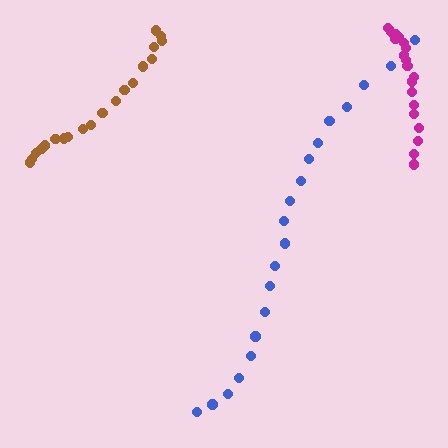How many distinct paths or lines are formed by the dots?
There are 3 distinct paths.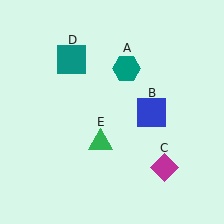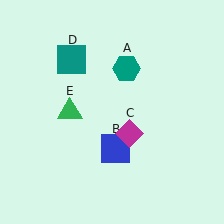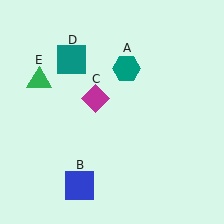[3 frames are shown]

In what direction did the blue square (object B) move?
The blue square (object B) moved down and to the left.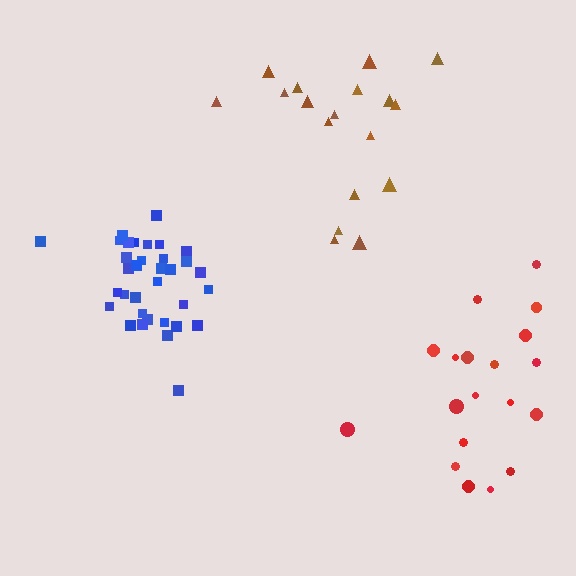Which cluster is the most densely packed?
Blue.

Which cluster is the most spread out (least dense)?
Brown.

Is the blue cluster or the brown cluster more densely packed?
Blue.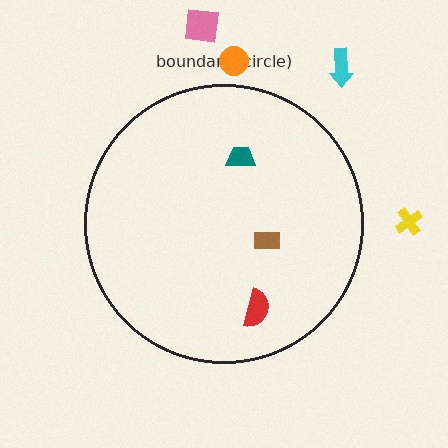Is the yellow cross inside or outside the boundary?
Outside.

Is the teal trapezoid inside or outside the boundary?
Inside.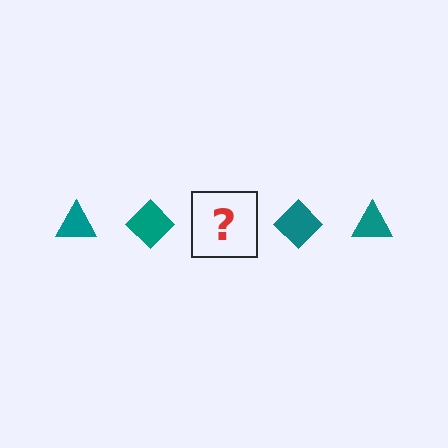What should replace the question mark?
The question mark should be replaced with a teal triangle.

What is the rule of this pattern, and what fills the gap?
The rule is that the pattern cycles through triangle, diamond shapes in teal. The gap should be filled with a teal triangle.